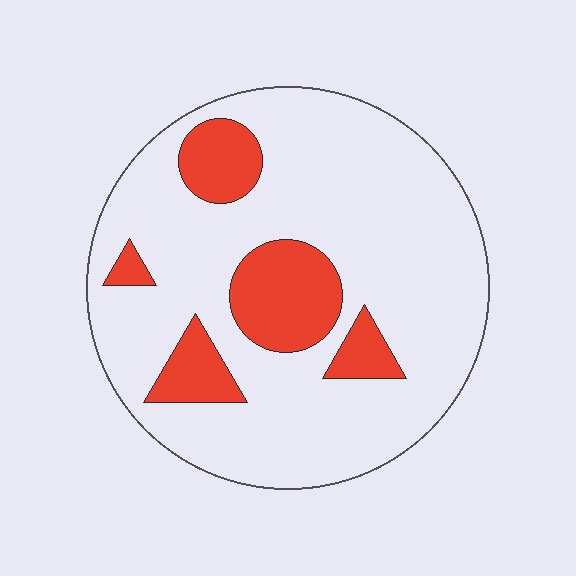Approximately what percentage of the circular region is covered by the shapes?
Approximately 20%.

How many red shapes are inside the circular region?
5.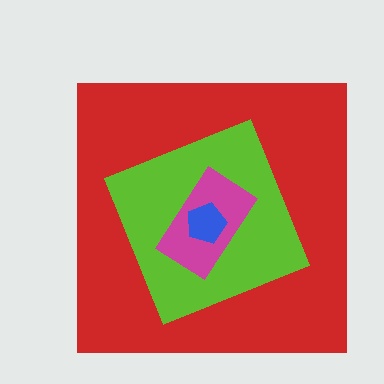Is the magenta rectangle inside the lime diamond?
Yes.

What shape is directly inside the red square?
The lime diamond.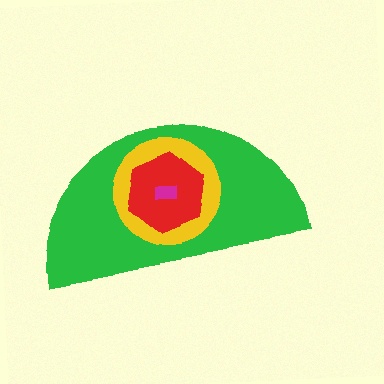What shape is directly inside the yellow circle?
The red hexagon.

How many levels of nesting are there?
4.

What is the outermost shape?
The green semicircle.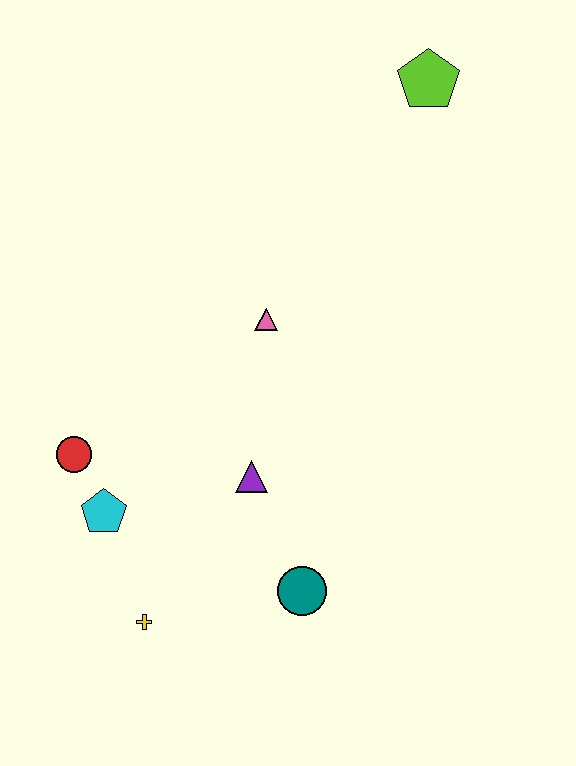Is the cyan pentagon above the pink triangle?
No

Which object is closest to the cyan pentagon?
The red circle is closest to the cyan pentagon.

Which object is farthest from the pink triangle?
The yellow cross is farthest from the pink triangle.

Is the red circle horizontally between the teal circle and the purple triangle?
No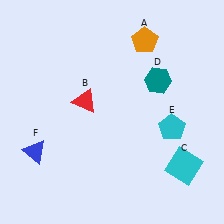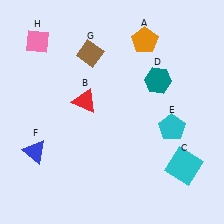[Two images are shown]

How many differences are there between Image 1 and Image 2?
There are 2 differences between the two images.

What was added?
A brown diamond (G), a pink diamond (H) were added in Image 2.